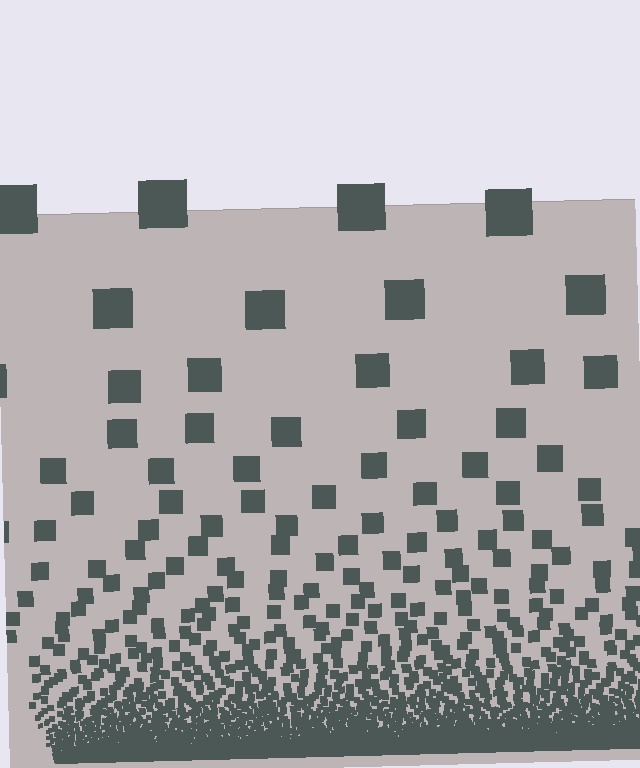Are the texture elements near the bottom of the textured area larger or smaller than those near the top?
Smaller. The gradient is inverted — elements near the bottom are smaller and denser.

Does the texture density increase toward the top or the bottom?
Density increases toward the bottom.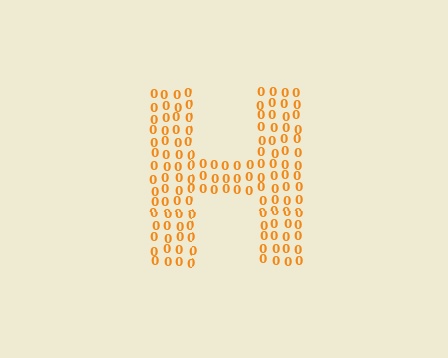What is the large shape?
The large shape is the letter H.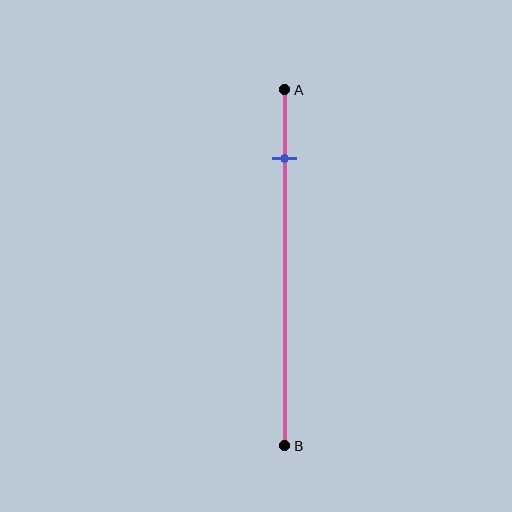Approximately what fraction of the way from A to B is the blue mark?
The blue mark is approximately 20% of the way from A to B.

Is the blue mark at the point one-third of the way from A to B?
No, the mark is at about 20% from A, not at the 33% one-third point.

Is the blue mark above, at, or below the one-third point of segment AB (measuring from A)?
The blue mark is above the one-third point of segment AB.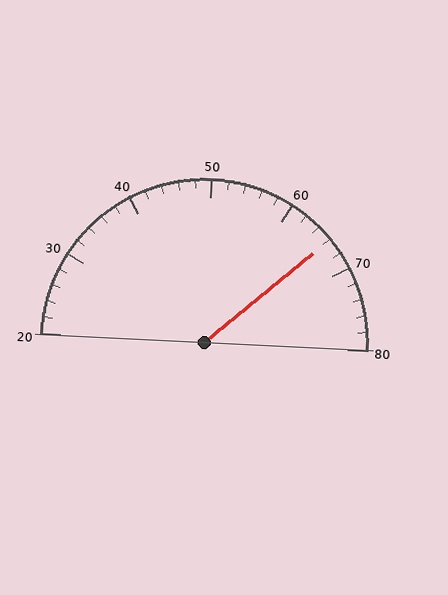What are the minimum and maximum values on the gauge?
The gauge ranges from 20 to 80.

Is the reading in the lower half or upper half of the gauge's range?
The reading is in the upper half of the range (20 to 80).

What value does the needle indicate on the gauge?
The needle indicates approximately 66.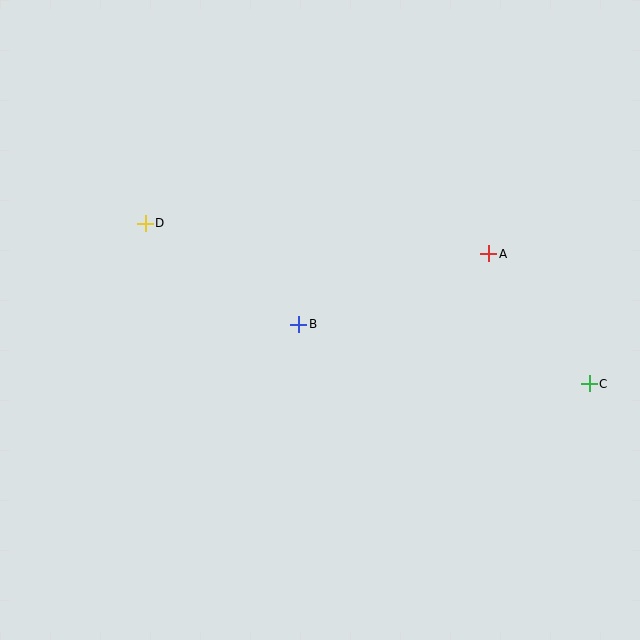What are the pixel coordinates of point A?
Point A is at (489, 254).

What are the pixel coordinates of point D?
Point D is at (145, 223).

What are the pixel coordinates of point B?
Point B is at (299, 324).